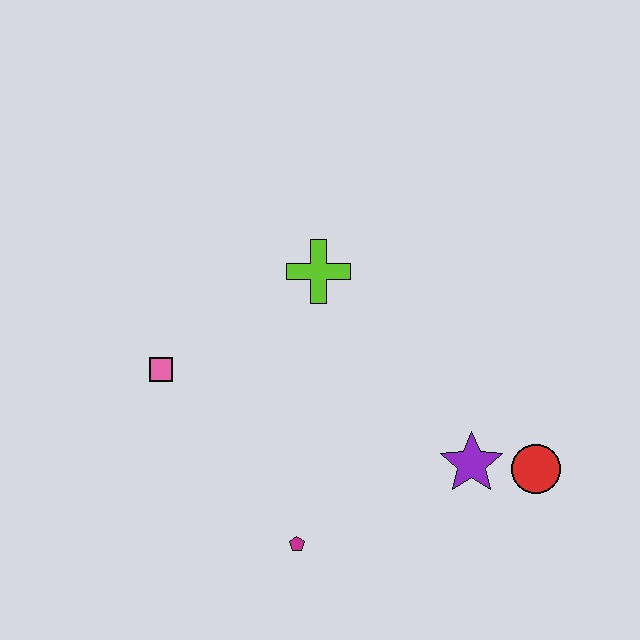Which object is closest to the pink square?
The lime cross is closest to the pink square.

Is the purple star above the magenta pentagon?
Yes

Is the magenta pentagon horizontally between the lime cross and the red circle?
No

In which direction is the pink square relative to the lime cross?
The pink square is to the left of the lime cross.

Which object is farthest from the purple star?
The pink square is farthest from the purple star.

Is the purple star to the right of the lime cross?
Yes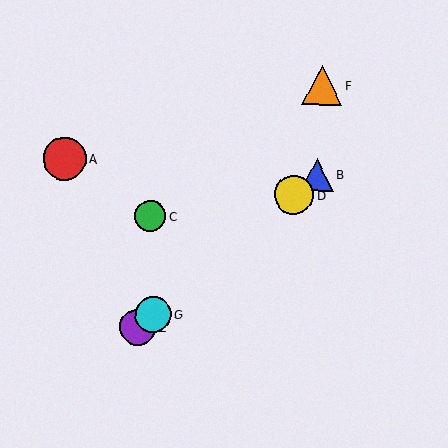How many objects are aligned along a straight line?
4 objects (B, D, E, G) are aligned along a straight line.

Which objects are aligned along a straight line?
Objects B, D, E, G are aligned along a straight line.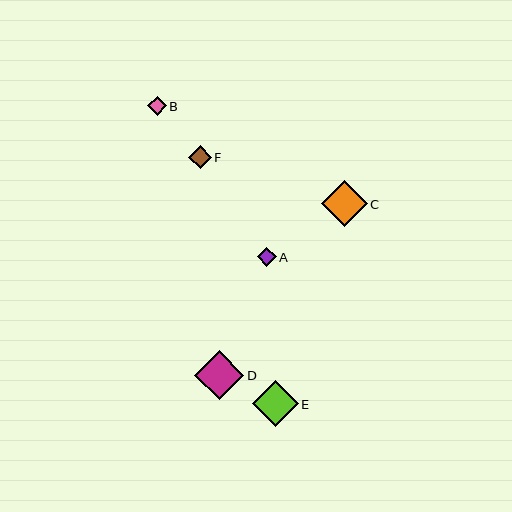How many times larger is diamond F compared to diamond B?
Diamond F is approximately 1.2 times the size of diamond B.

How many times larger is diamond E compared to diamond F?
Diamond E is approximately 2.0 times the size of diamond F.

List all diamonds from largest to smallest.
From largest to smallest: D, C, E, F, A, B.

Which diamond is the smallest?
Diamond B is the smallest with a size of approximately 19 pixels.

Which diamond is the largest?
Diamond D is the largest with a size of approximately 49 pixels.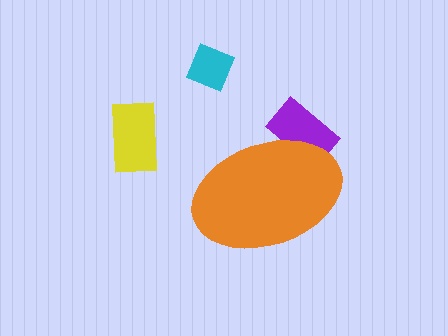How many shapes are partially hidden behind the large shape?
1 shape is partially hidden.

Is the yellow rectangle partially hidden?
No, the yellow rectangle is fully visible.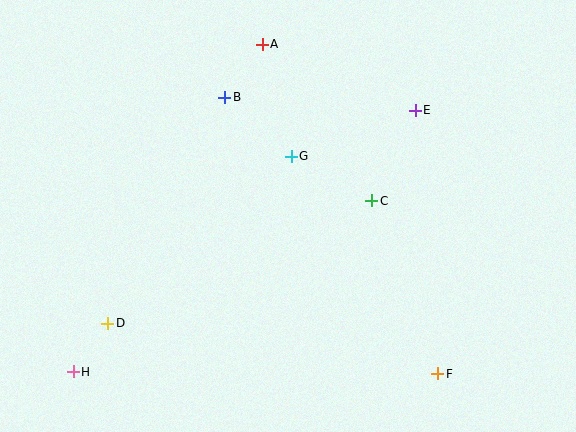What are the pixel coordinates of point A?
Point A is at (262, 44).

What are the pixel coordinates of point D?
Point D is at (108, 323).